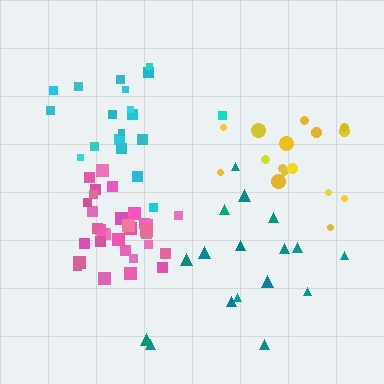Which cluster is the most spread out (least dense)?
Teal.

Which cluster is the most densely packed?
Pink.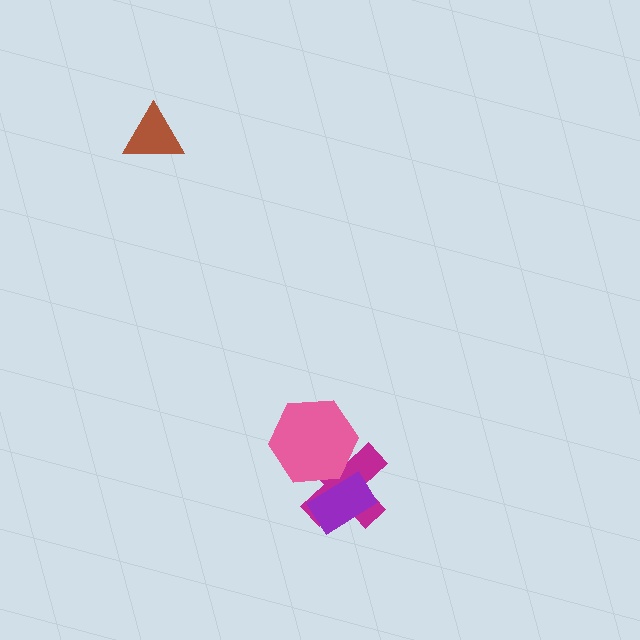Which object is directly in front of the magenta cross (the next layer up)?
The pink hexagon is directly in front of the magenta cross.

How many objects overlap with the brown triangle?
0 objects overlap with the brown triangle.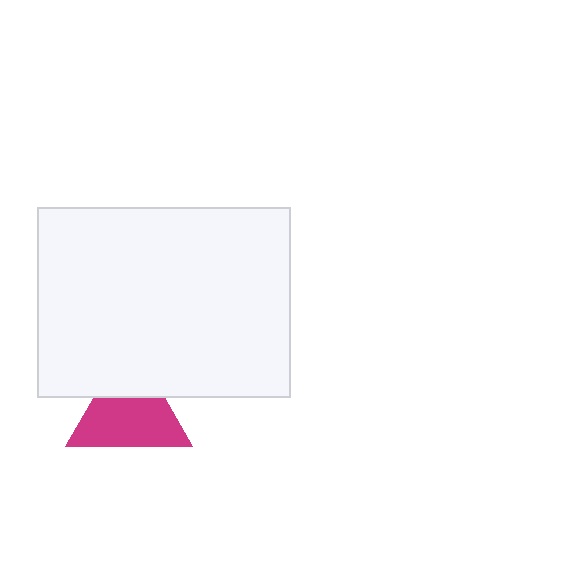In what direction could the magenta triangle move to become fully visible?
The magenta triangle could move down. That would shift it out from behind the white rectangle entirely.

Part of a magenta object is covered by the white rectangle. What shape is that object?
It is a triangle.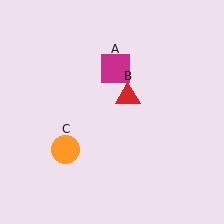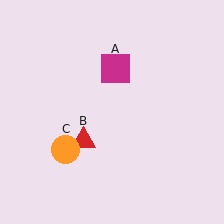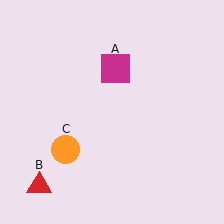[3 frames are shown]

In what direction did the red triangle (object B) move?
The red triangle (object B) moved down and to the left.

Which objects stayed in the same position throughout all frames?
Magenta square (object A) and orange circle (object C) remained stationary.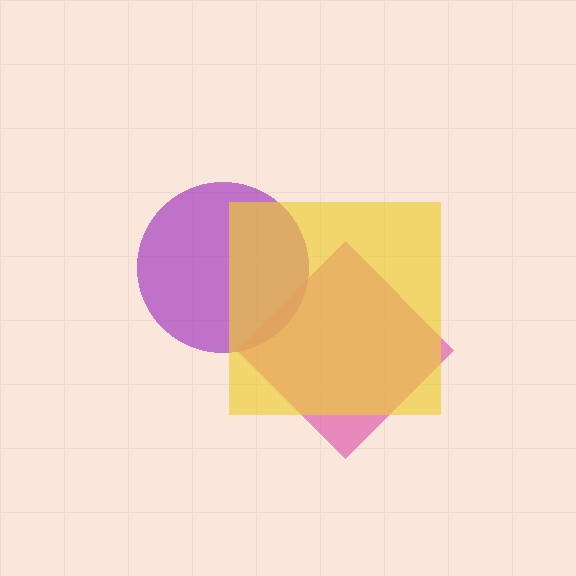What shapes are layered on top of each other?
The layered shapes are: a purple circle, a pink diamond, a yellow square.